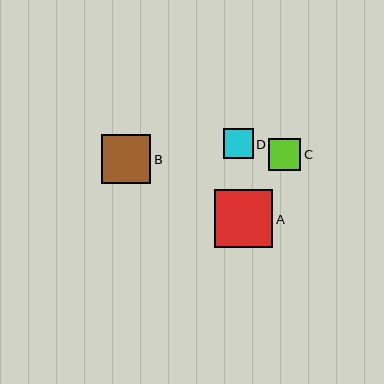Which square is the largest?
Square A is the largest with a size of approximately 58 pixels.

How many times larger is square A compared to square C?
Square A is approximately 1.8 times the size of square C.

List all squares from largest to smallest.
From largest to smallest: A, B, C, D.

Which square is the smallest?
Square D is the smallest with a size of approximately 30 pixels.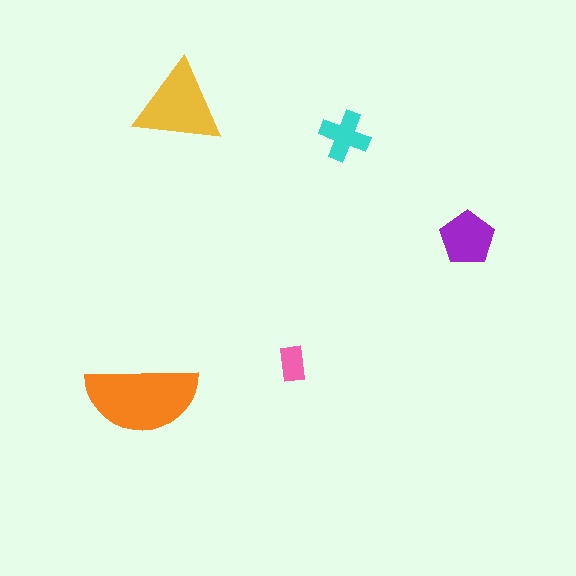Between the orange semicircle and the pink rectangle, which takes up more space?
The orange semicircle.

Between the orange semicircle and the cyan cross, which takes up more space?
The orange semicircle.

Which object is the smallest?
The pink rectangle.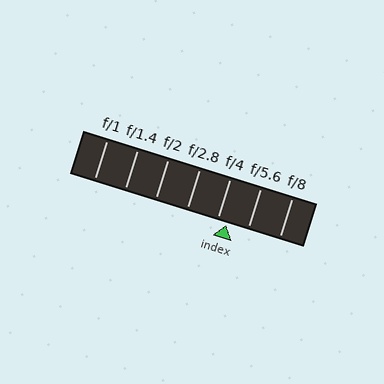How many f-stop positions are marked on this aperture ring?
There are 7 f-stop positions marked.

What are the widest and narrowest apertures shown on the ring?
The widest aperture shown is f/1 and the narrowest is f/8.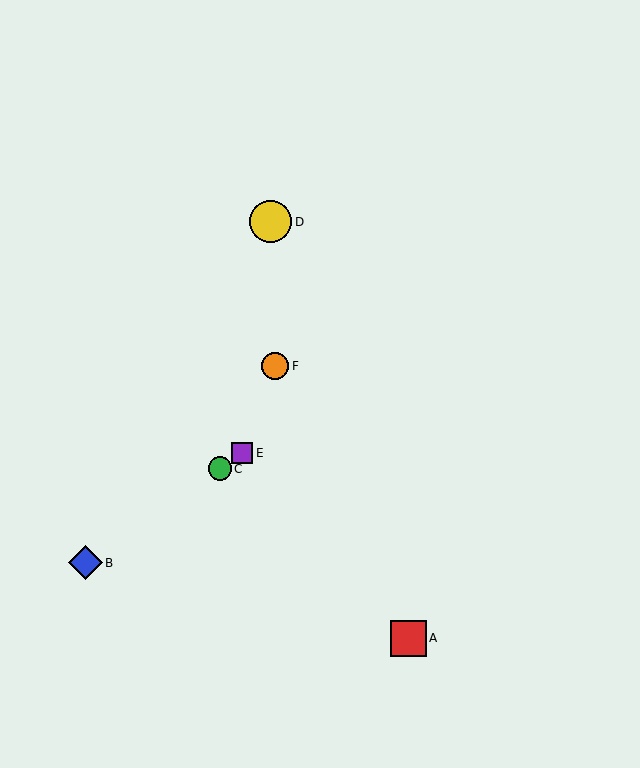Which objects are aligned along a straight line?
Objects B, C, E are aligned along a straight line.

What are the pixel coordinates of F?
Object F is at (275, 366).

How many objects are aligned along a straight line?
3 objects (B, C, E) are aligned along a straight line.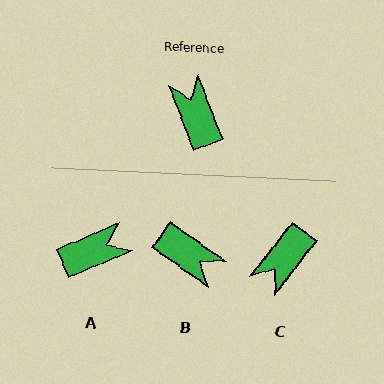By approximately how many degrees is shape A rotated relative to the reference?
Approximately 88 degrees clockwise.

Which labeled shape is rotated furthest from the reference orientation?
B, about 146 degrees away.